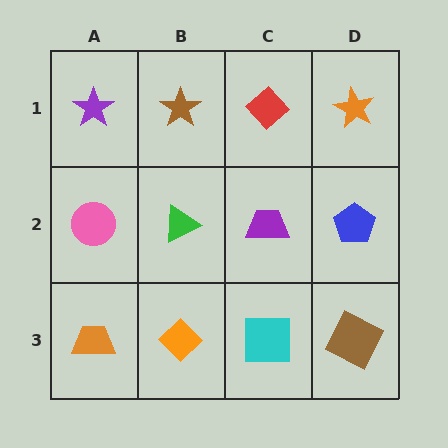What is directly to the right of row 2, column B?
A purple trapezoid.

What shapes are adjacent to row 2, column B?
A brown star (row 1, column B), an orange diamond (row 3, column B), a pink circle (row 2, column A), a purple trapezoid (row 2, column C).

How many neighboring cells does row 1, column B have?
3.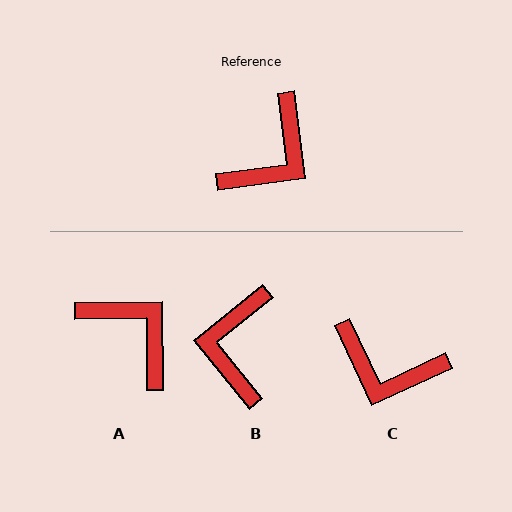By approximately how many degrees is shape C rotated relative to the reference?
Approximately 72 degrees clockwise.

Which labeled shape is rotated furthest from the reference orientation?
B, about 148 degrees away.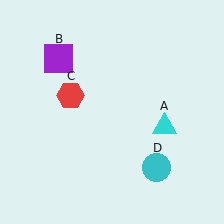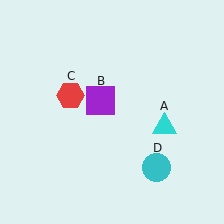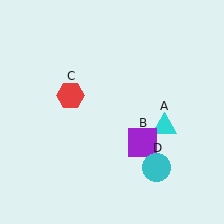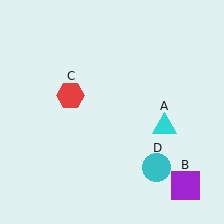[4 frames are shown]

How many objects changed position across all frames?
1 object changed position: purple square (object B).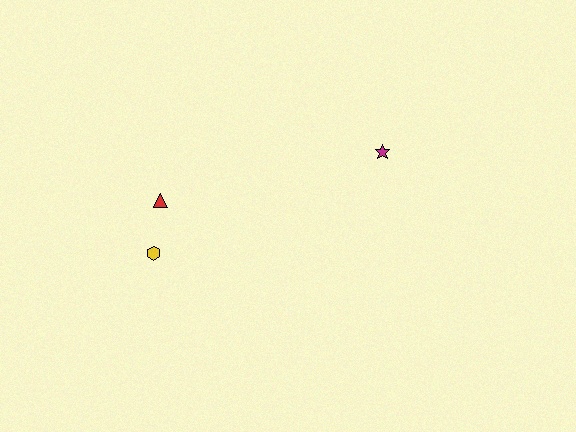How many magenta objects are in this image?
There is 1 magenta object.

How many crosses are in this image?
There are no crosses.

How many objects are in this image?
There are 3 objects.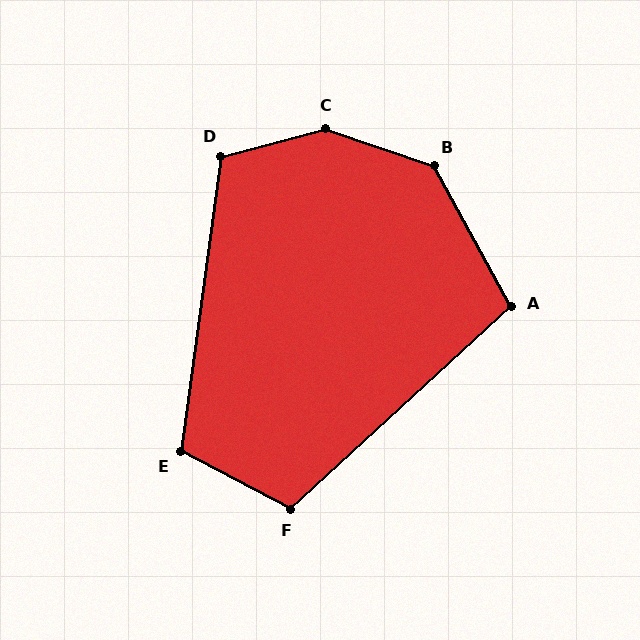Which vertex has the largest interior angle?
C, at approximately 146 degrees.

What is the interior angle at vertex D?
Approximately 113 degrees (obtuse).